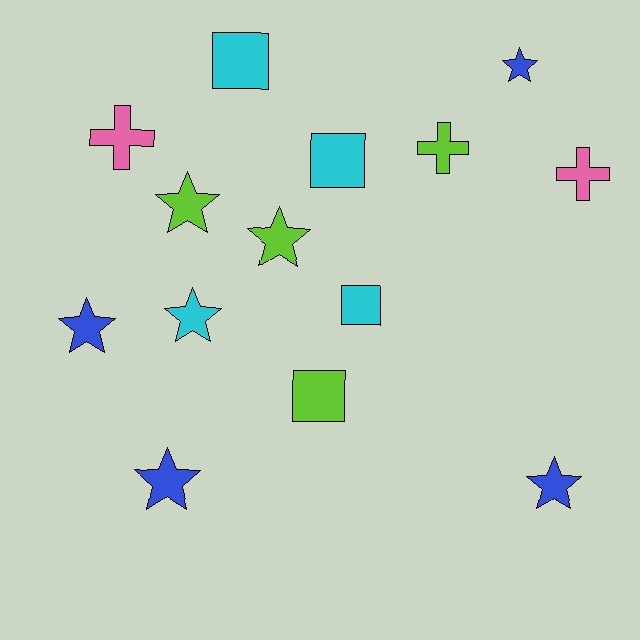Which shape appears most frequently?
Star, with 7 objects.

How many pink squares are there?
There are no pink squares.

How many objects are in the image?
There are 14 objects.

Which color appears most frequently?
Lime, with 4 objects.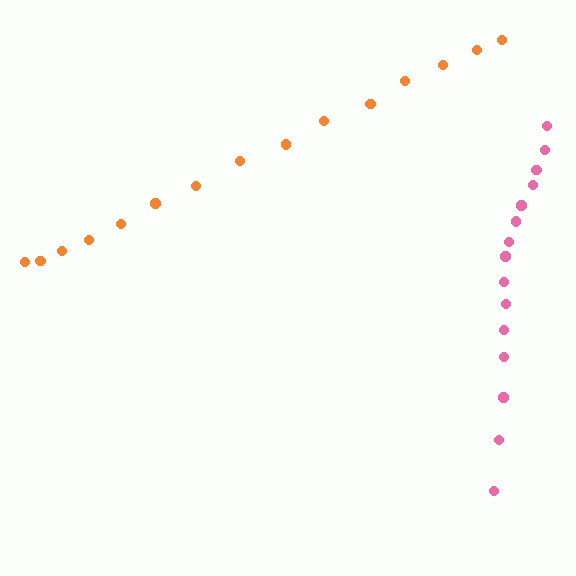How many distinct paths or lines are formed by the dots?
There are 2 distinct paths.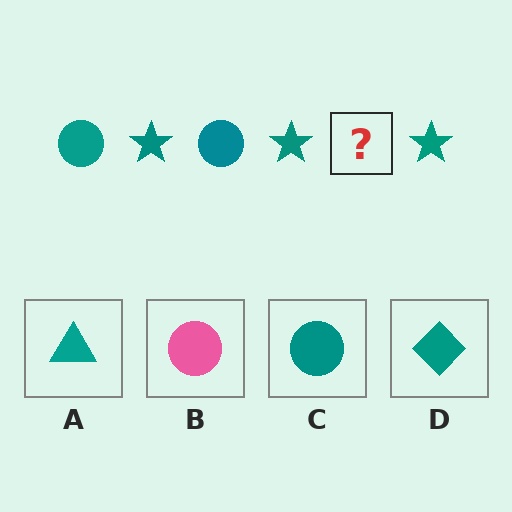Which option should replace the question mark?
Option C.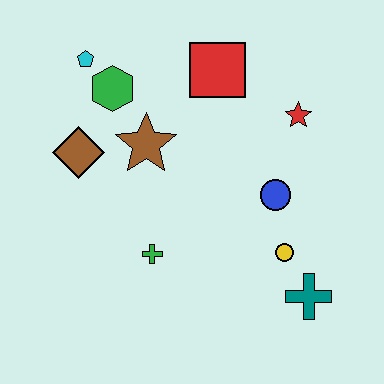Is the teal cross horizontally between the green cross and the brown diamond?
No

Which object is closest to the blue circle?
The yellow circle is closest to the blue circle.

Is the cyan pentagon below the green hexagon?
No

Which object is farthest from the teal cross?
The cyan pentagon is farthest from the teal cross.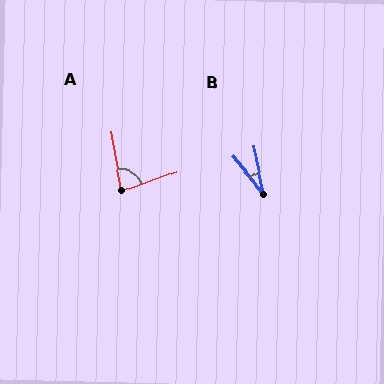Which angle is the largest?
A, at approximately 81 degrees.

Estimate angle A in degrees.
Approximately 81 degrees.